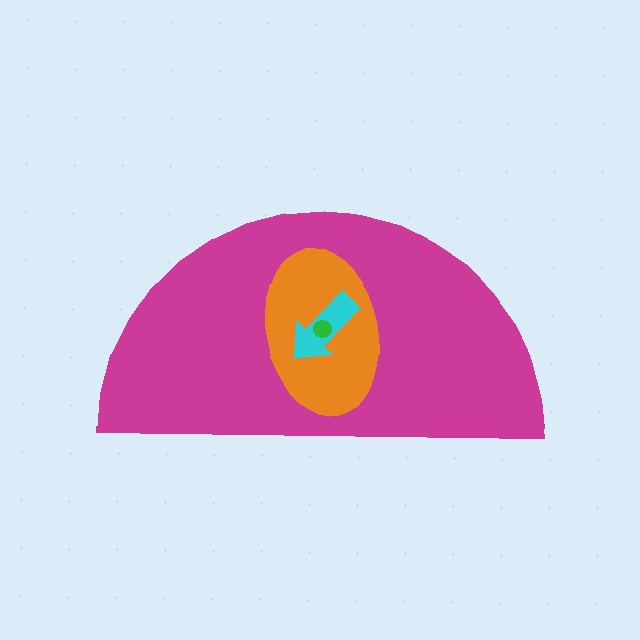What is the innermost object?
The green circle.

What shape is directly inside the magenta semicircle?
The orange ellipse.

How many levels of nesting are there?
4.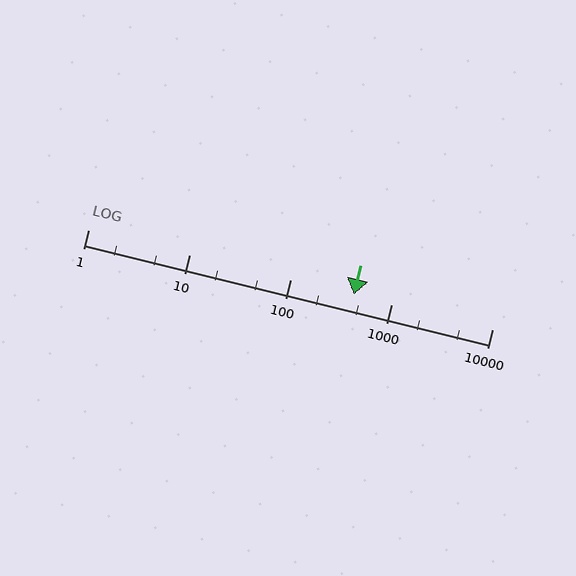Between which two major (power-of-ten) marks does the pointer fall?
The pointer is between 100 and 1000.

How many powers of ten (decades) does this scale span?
The scale spans 4 decades, from 1 to 10000.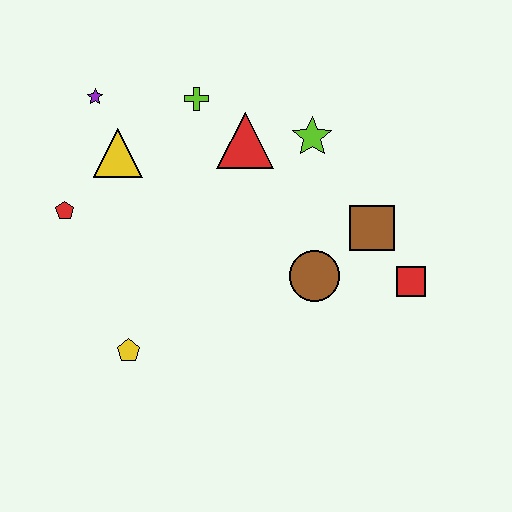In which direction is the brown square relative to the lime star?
The brown square is below the lime star.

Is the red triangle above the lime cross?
No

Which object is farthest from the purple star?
The red square is farthest from the purple star.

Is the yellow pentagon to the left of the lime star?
Yes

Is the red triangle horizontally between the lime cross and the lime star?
Yes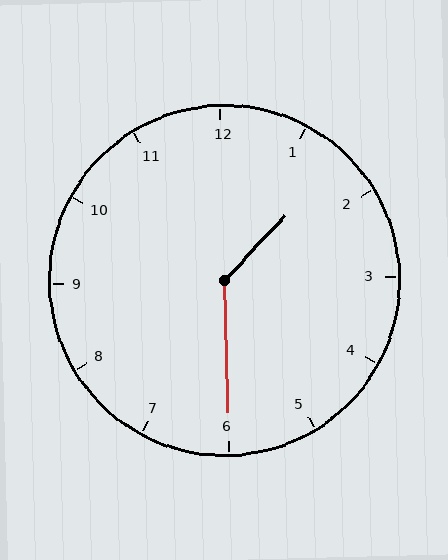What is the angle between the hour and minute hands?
Approximately 135 degrees.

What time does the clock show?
1:30.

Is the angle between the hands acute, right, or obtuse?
It is obtuse.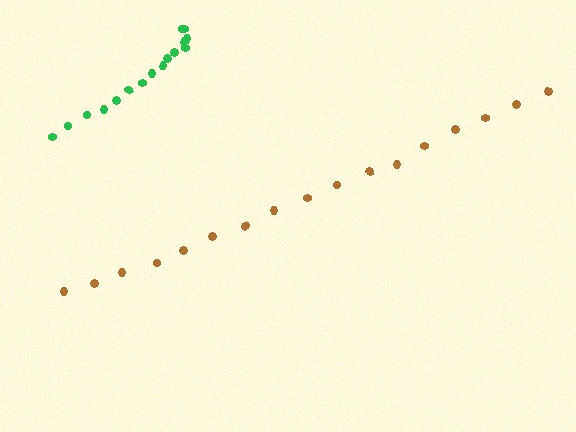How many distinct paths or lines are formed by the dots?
There are 2 distinct paths.